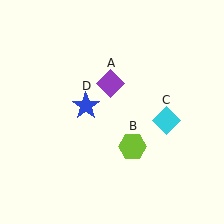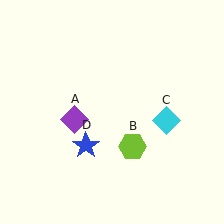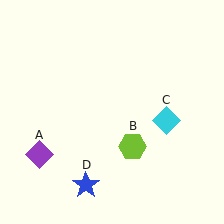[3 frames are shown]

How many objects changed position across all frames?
2 objects changed position: purple diamond (object A), blue star (object D).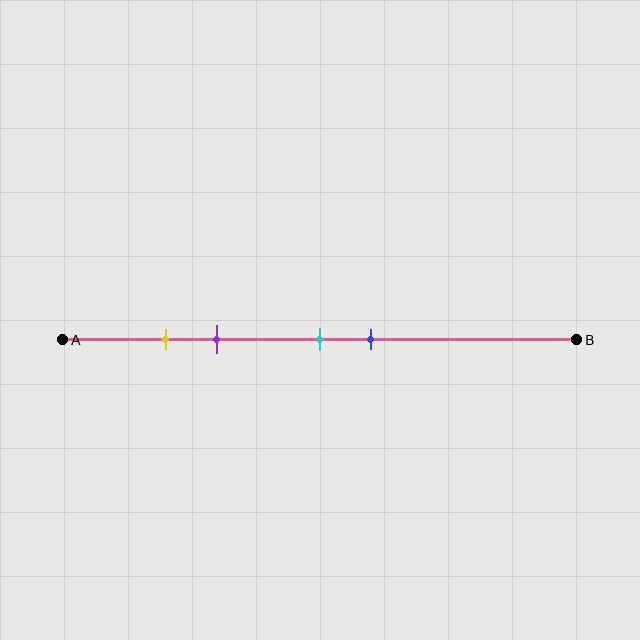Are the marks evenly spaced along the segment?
No, the marks are not evenly spaced.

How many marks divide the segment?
There are 4 marks dividing the segment.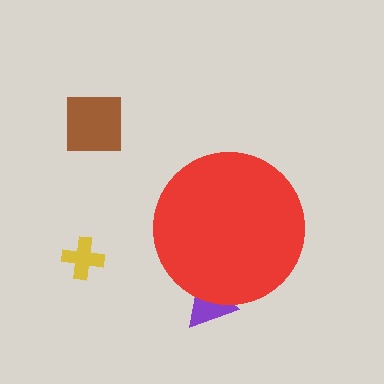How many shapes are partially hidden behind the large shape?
1 shape is partially hidden.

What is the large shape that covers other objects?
A red circle.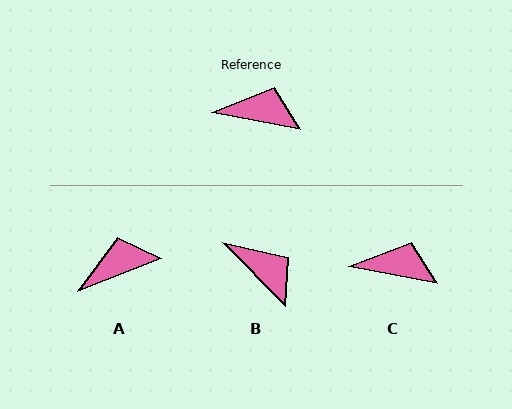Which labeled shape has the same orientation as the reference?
C.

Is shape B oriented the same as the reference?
No, it is off by about 35 degrees.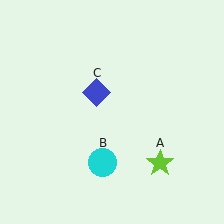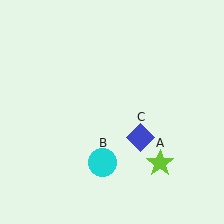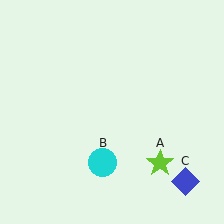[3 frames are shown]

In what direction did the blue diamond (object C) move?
The blue diamond (object C) moved down and to the right.